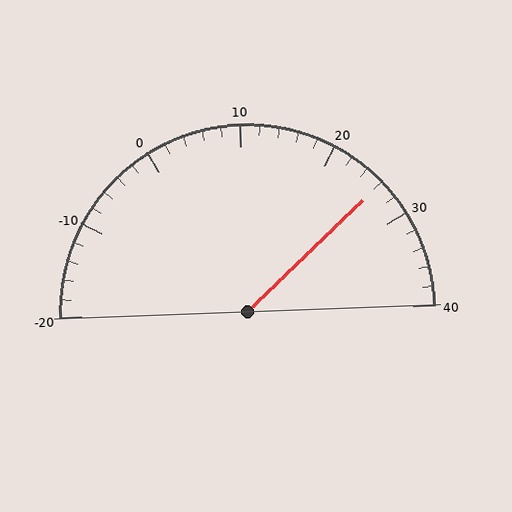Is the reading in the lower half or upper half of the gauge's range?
The reading is in the upper half of the range (-20 to 40).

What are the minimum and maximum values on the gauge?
The gauge ranges from -20 to 40.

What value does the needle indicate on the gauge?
The needle indicates approximately 26.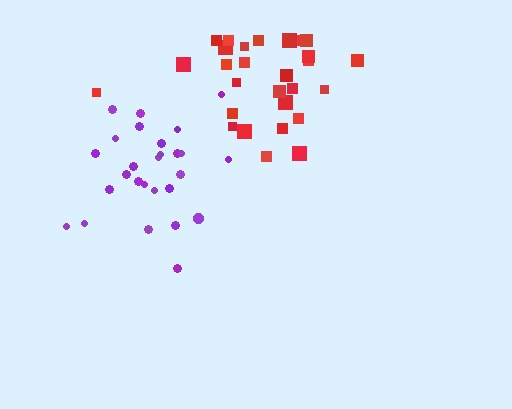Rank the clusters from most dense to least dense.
purple, red.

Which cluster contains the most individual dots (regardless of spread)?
Red (28).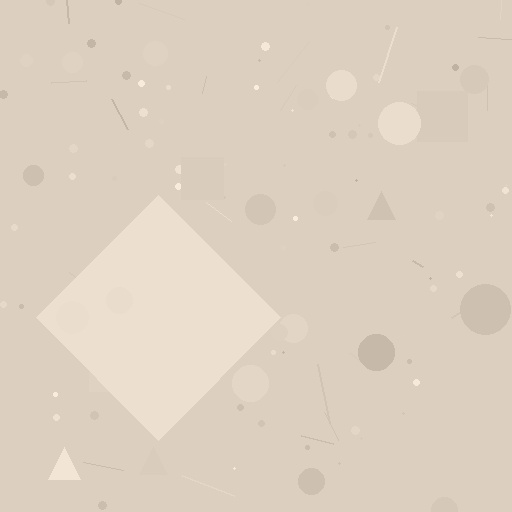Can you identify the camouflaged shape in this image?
The camouflaged shape is a diamond.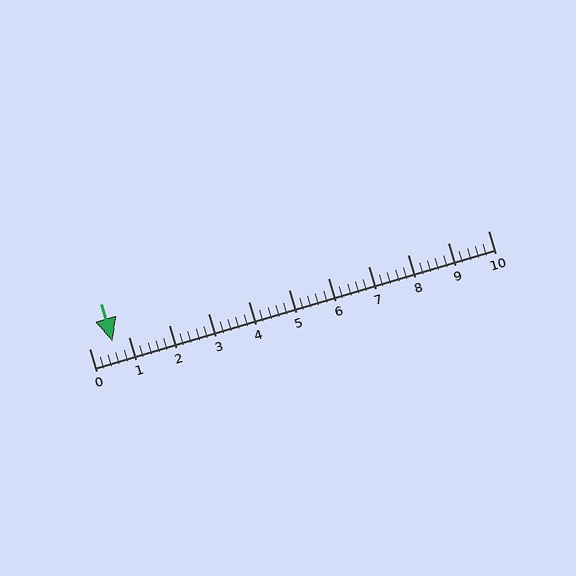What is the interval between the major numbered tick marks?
The major tick marks are spaced 1 units apart.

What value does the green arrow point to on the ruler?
The green arrow points to approximately 0.6.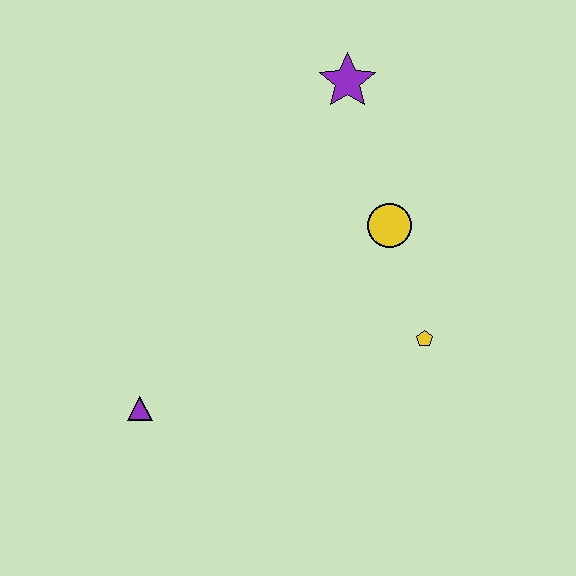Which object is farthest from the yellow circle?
The purple triangle is farthest from the yellow circle.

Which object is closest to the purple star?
The yellow circle is closest to the purple star.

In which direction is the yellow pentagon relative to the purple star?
The yellow pentagon is below the purple star.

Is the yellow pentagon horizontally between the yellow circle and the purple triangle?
No